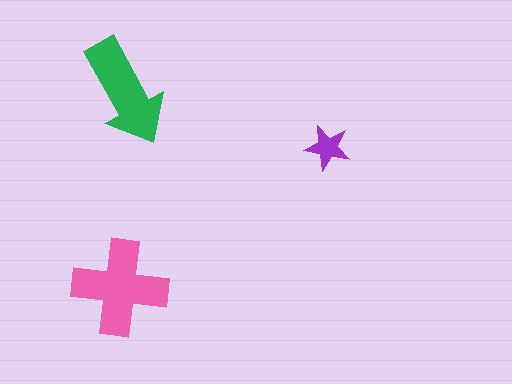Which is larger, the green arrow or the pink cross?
The pink cross.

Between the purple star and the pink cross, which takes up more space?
The pink cross.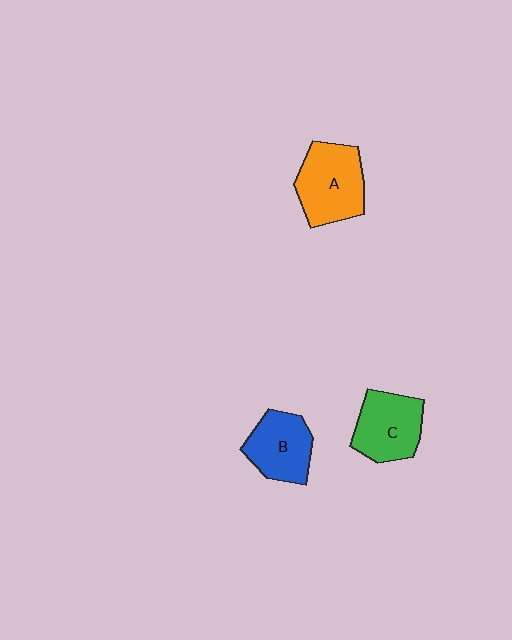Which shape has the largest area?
Shape A (orange).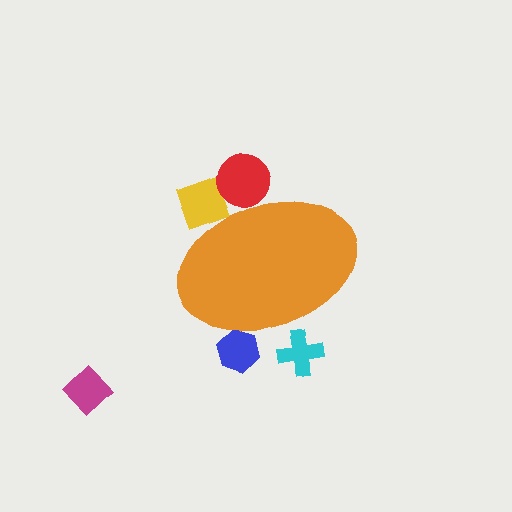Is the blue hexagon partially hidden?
Yes, the blue hexagon is partially hidden behind the orange ellipse.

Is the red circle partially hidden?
Yes, the red circle is partially hidden behind the orange ellipse.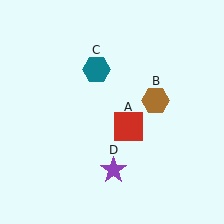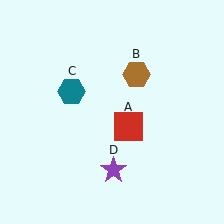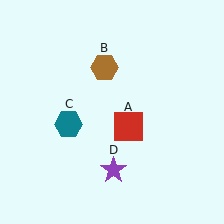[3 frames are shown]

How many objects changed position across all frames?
2 objects changed position: brown hexagon (object B), teal hexagon (object C).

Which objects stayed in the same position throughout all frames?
Red square (object A) and purple star (object D) remained stationary.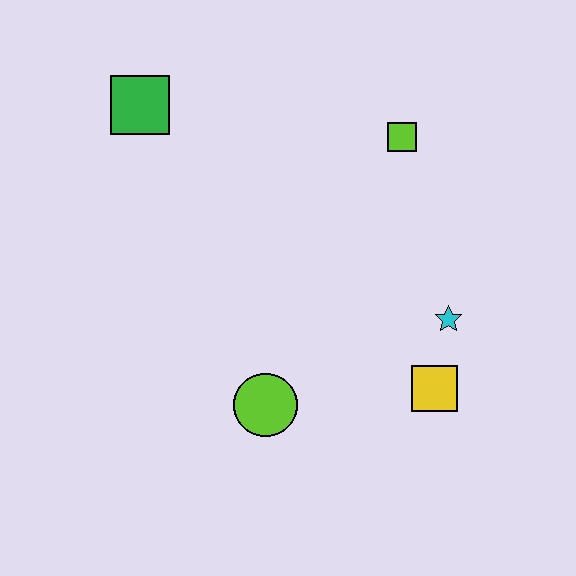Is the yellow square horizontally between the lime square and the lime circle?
No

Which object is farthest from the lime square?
The lime circle is farthest from the lime square.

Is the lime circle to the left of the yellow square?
Yes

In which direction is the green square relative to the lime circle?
The green square is above the lime circle.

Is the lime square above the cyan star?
Yes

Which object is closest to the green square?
The lime square is closest to the green square.